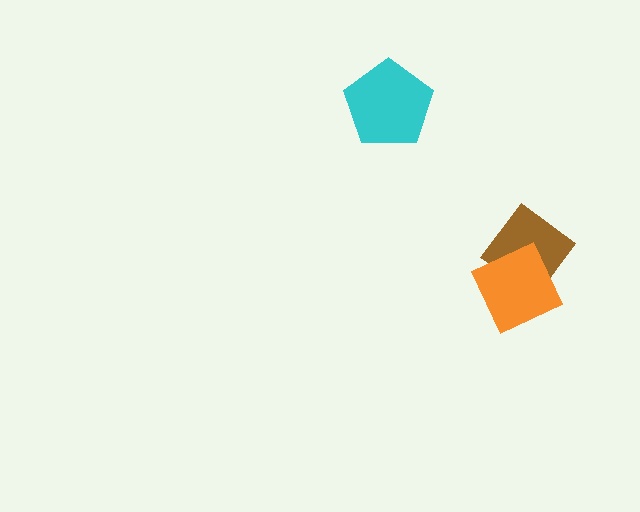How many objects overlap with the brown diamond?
1 object overlaps with the brown diamond.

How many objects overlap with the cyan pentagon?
0 objects overlap with the cyan pentagon.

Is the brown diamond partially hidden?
Yes, it is partially covered by another shape.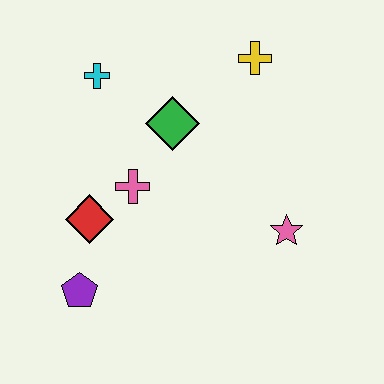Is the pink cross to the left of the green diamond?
Yes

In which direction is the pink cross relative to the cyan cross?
The pink cross is below the cyan cross.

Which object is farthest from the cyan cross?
The pink star is farthest from the cyan cross.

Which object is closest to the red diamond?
The pink cross is closest to the red diamond.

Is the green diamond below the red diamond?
No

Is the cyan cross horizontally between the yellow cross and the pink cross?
No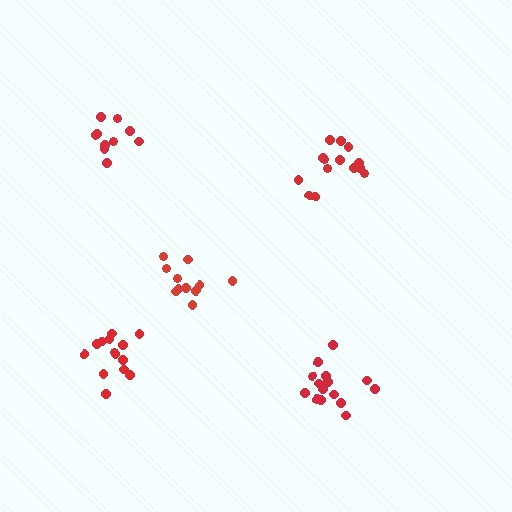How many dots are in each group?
Group 1: 14 dots, Group 2: 14 dots, Group 3: 10 dots, Group 4: 11 dots, Group 5: 15 dots (64 total).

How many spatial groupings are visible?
There are 5 spatial groupings.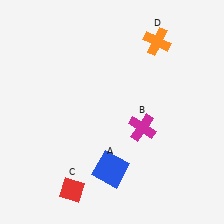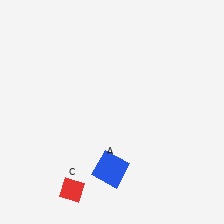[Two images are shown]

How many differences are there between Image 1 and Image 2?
There are 2 differences between the two images.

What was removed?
The orange cross (D), the magenta cross (B) were removed in Image 2.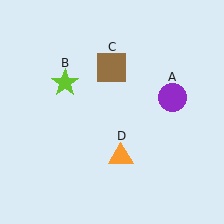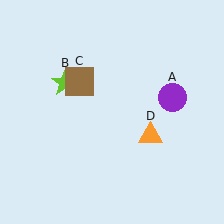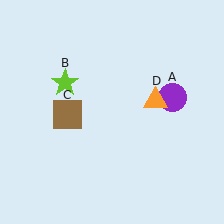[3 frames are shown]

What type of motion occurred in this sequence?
The brown square (object C), orange triangle (object D) rotated counterclockwise around the center of the scene.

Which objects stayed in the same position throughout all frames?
Purple circle (object A) and lime star (object B) remained stationary.